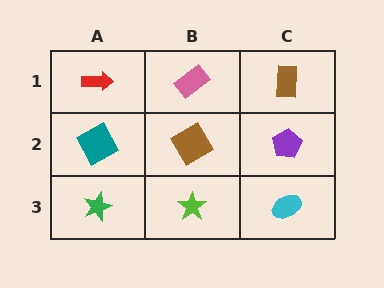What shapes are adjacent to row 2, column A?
A red arrow (row 1, column A), a green star (row 3, column A), a brown diamond (row 2, column B).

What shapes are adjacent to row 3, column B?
A brown diamond (row 2, column B), a green star (row 3, column A), a cyan ellipse (row 3, column C).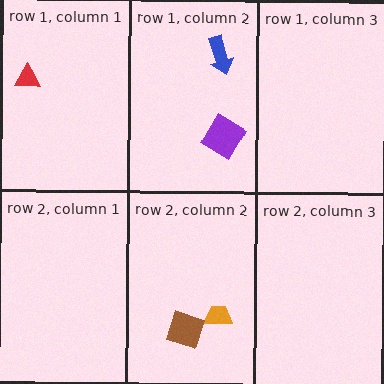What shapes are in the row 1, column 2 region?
The blue arrow, the purple diamond.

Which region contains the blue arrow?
The row 1, column 2 region.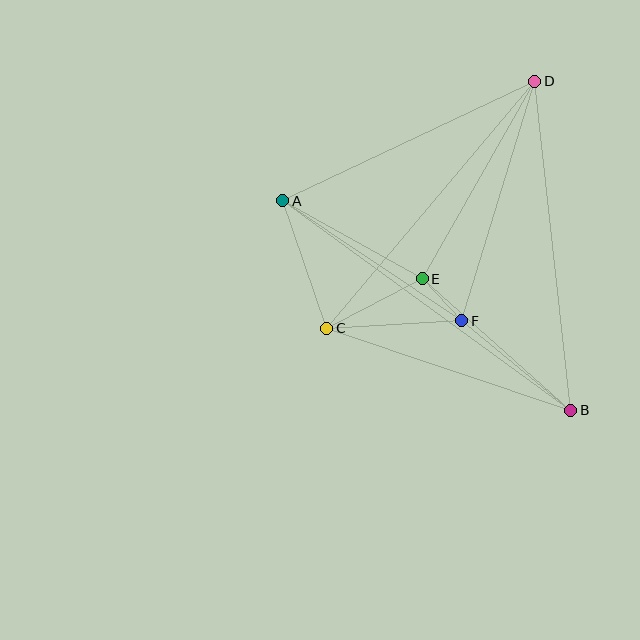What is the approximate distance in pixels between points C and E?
The distance between C and E is approximately 107 pixels.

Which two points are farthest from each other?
Points A and B are farthest from each other.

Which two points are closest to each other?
Points E and F are closest to each other.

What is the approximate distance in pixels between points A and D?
The distance between A and D is approximately 279 pixels.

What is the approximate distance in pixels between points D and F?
The distance between D and F is approximately 250 pixels.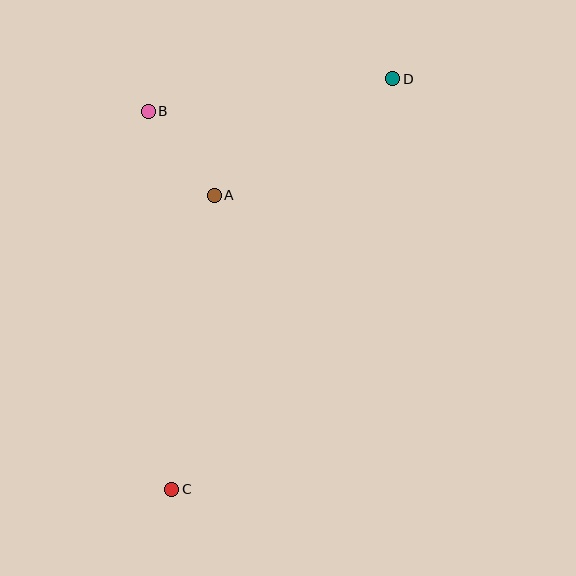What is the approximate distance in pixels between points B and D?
The distance between B and D is approximately 247 pixels.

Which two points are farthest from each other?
Points C and D are farthest from each other.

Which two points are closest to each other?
Points A and B are closest to each other.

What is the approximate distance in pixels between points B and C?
The distance between B and C is approximately 378 pixels.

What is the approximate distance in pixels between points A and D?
The distance between A and D is approximately 213 pixels.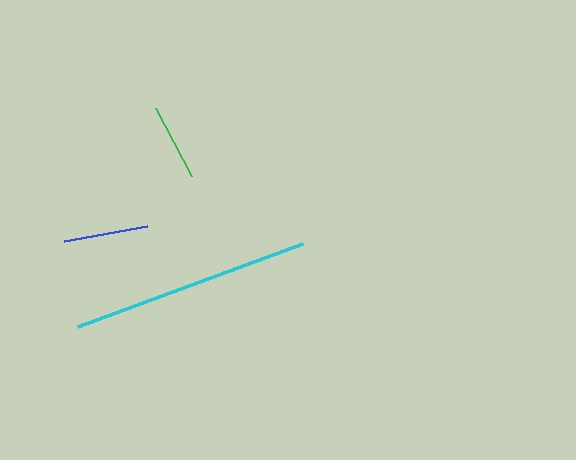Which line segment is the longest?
The cyan line is the longest at approximately 240 pixels.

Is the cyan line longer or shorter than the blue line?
The cyan line is longer than the blue line.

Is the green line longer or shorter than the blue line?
The blue line is longer than the green line.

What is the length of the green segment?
The green segment is approximately 77 pixels long.